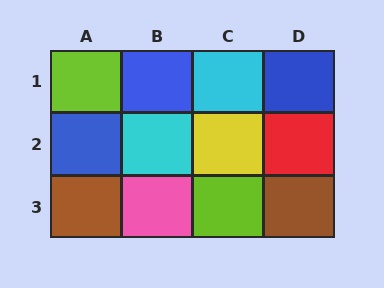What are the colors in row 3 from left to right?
Brown, pink, lime, brown.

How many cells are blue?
3 cells are blue.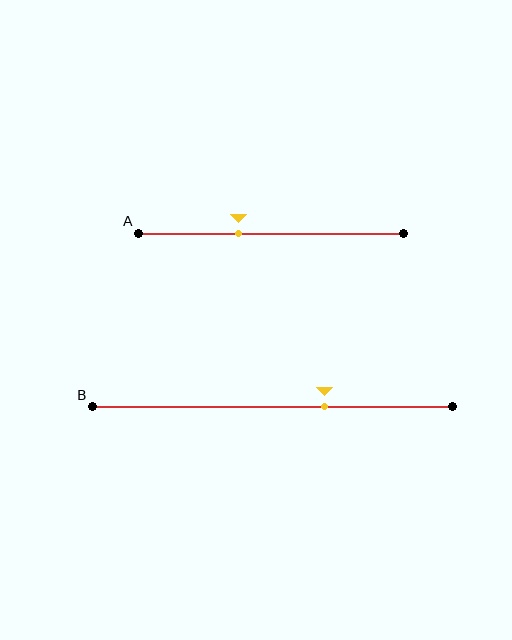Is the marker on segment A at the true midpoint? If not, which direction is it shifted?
No, the marker on segment A is shifted to the left by about 12% of the segment length.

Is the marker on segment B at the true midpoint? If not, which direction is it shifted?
No, the marker on segment B is shifted to the right by about 15% of the segment length.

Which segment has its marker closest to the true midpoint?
Segment A has its marker closest to the true midpoint.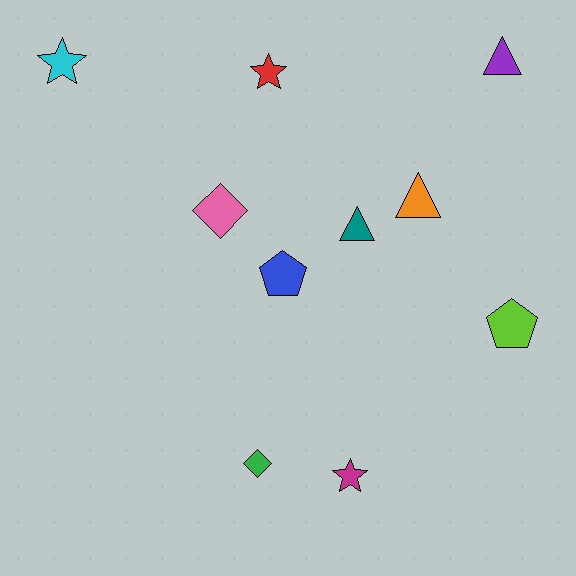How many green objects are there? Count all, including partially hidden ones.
There is 1 green object.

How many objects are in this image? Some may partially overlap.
There are 10 objects.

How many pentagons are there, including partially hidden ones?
There are 2 pentagons.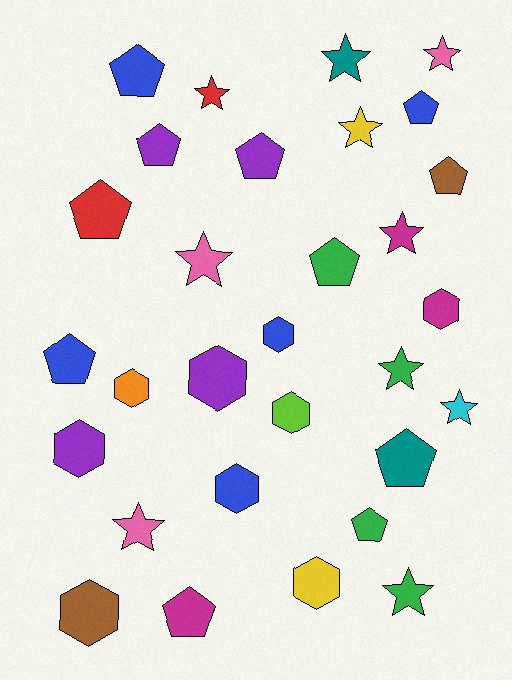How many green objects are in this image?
There are 4 green objects.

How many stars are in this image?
There are 10 stars.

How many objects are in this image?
There are 30 objects.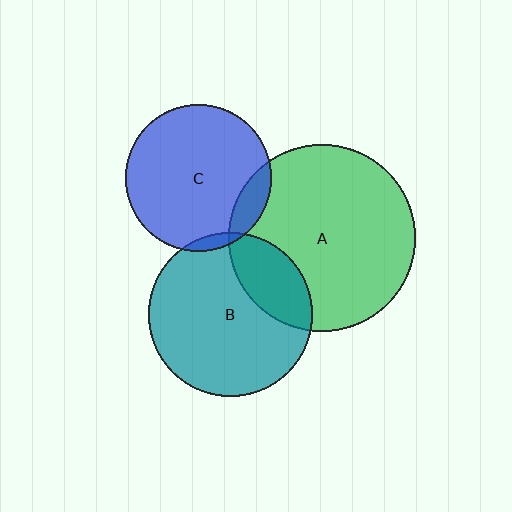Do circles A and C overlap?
Yes.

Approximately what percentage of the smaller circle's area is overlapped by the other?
Approximately 10%.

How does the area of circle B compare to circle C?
Approximately 1.3 times.